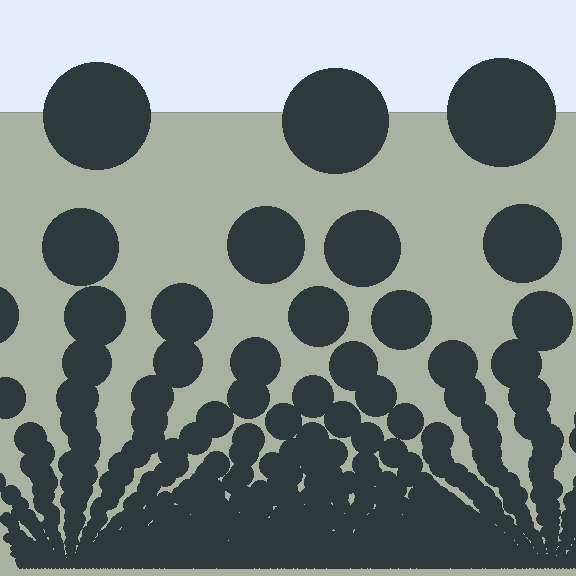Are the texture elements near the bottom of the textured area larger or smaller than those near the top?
Smaller. The gradient is inverted — elements near the bottom are smaller and denser.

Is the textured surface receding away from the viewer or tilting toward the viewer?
The surface appears to tilt toward the viewer. Texture elements get larger and sparser toward the top.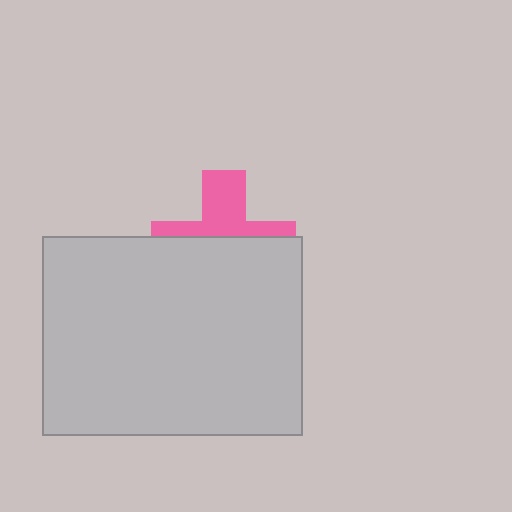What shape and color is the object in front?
The object in front is a light gray rectangle.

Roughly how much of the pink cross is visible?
A small part of it is visible (roughly 40%).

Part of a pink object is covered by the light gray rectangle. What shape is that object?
It is a cross.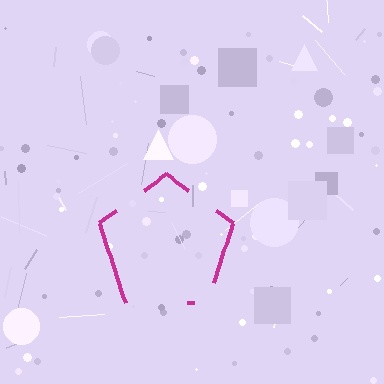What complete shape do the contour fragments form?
The contour fragments form a pentagon.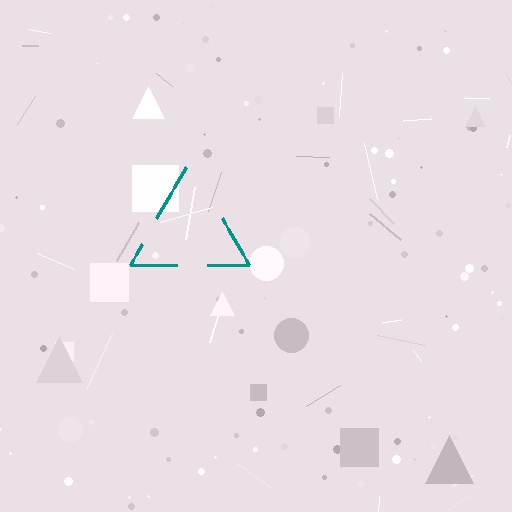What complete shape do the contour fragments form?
The contour fragments form a triangle.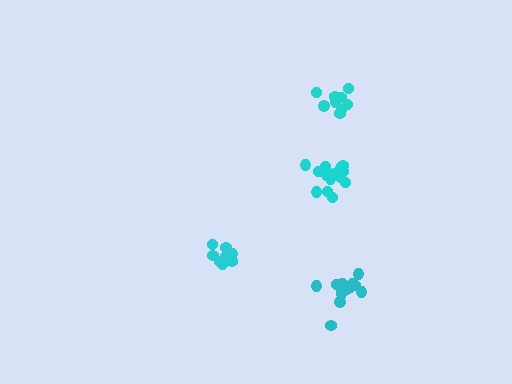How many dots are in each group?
Group 1: 13 dots, Group 2: 9 dots, Group 3: 9 dots, Group 4: 15 dots (46 total).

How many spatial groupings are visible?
There are 4 spatial groupings.